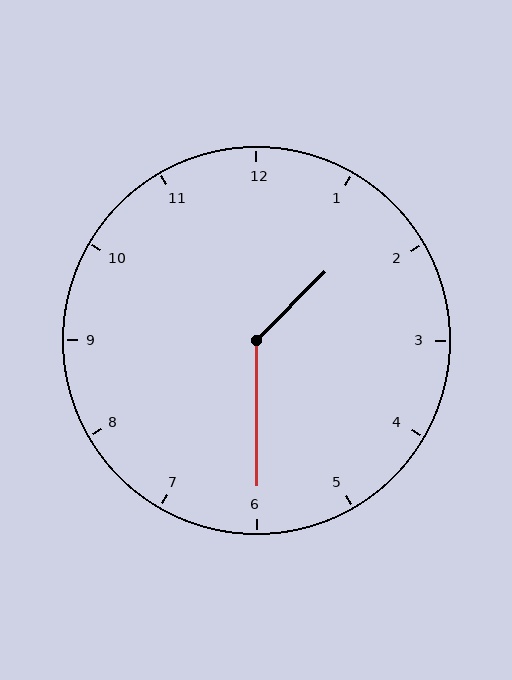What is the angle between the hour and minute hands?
Approximately 135 degrees.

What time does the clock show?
1:30.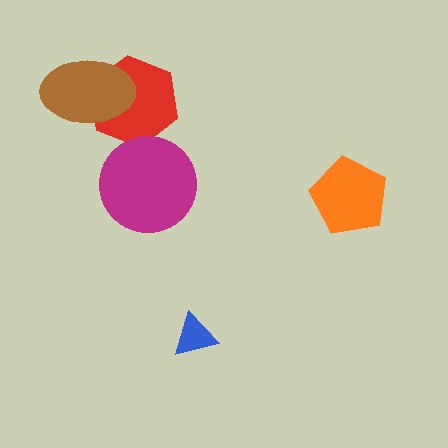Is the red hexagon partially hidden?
Yes, it is partially covered by another shape.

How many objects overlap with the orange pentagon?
0 objects overlap with the orange pentagon.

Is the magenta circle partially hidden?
No, no other shape covers it.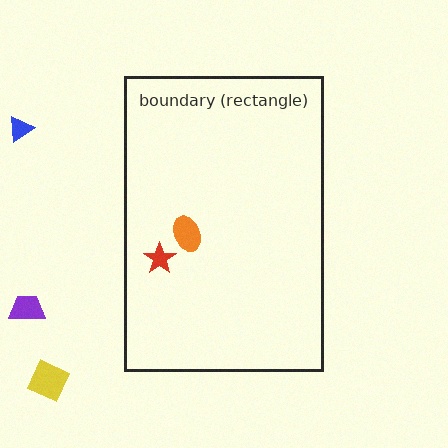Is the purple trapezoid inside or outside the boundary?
Outside.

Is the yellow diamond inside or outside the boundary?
Outside.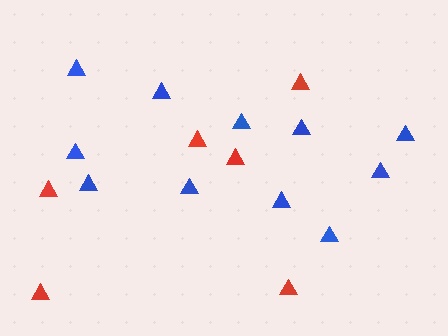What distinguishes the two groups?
There are 2 groups: one group of red triangles (6) and one group of blue triangles (11).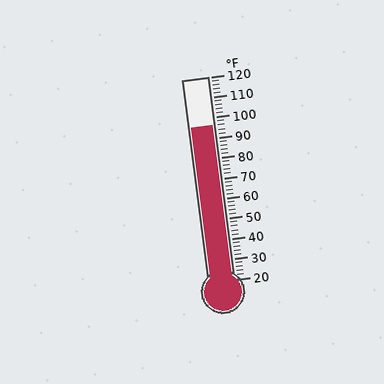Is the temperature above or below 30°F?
The temperature is above 30°F.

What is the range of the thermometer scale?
The thermometer scale ranges from 20°F to 120°F.